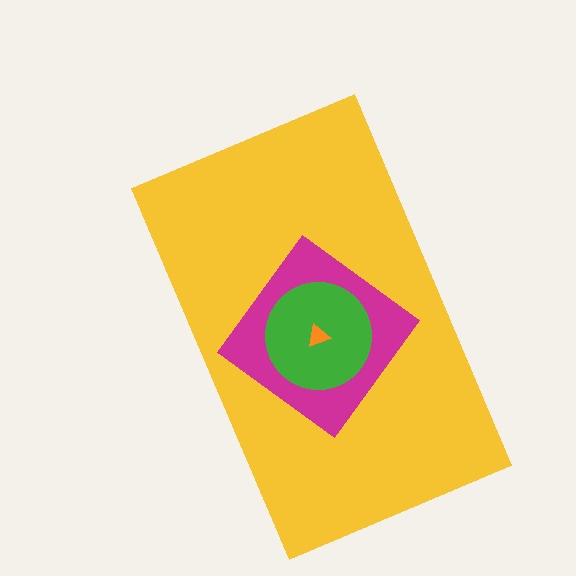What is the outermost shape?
The yellow rectangle.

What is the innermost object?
The orange triangle.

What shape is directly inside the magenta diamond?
The green circle.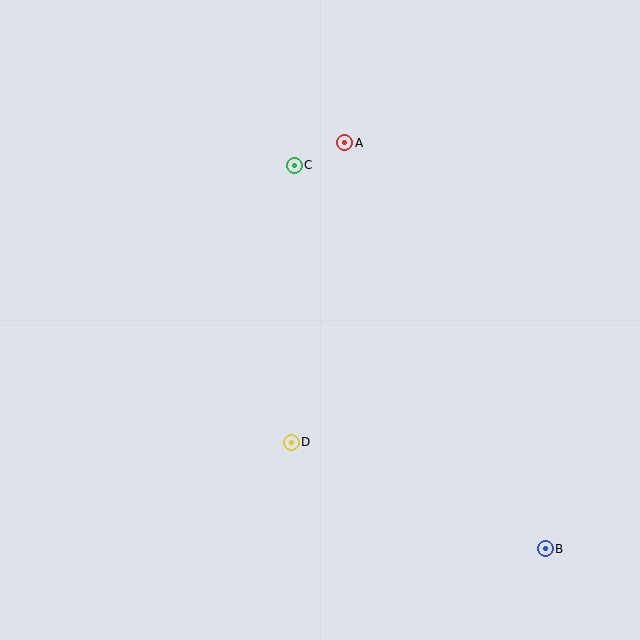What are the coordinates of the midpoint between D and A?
The midpoint between D and A is at (318, 292).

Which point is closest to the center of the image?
Point D at (291, 442) is closest to the center.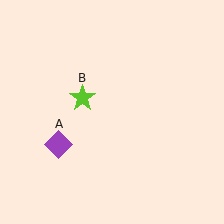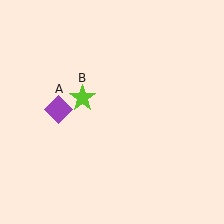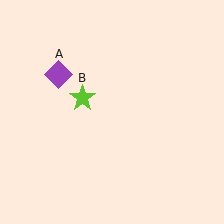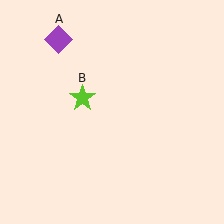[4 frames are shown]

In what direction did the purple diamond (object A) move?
The purple diamond (object A) moved up.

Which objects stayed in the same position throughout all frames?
Lime star (object B) remained stationary.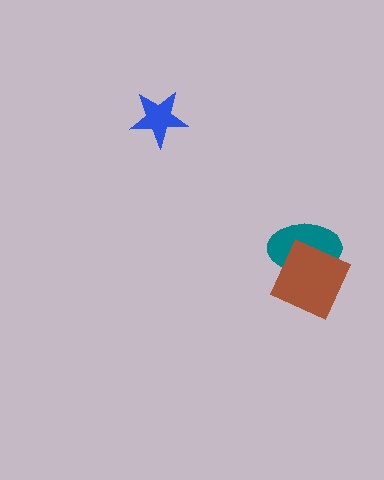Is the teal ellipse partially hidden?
Yes, it is partially covered by another shape.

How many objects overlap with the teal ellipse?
1 object overlaps with the teal ellipse.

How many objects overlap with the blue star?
0 objects overlap with the blue star.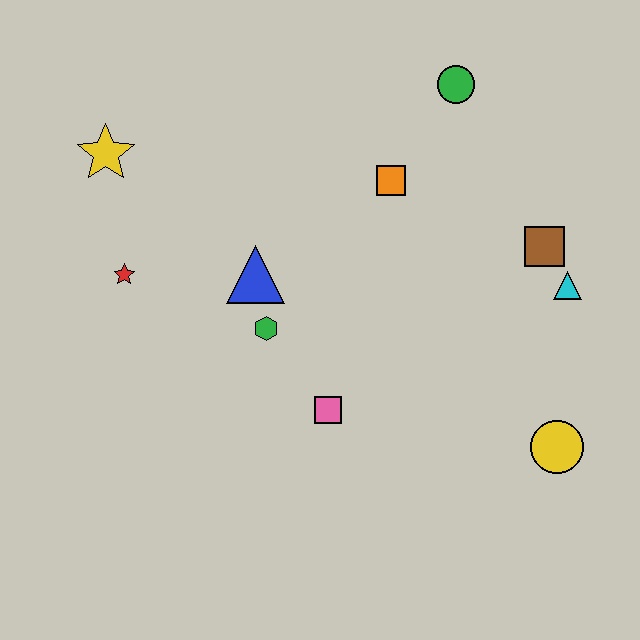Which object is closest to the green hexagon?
The blue triangle is closest to the green hexagon.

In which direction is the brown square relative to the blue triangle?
The brown square is to the right of the blue triangle.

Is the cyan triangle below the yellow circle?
No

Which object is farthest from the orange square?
The yellow circle is farthest from the orange square.